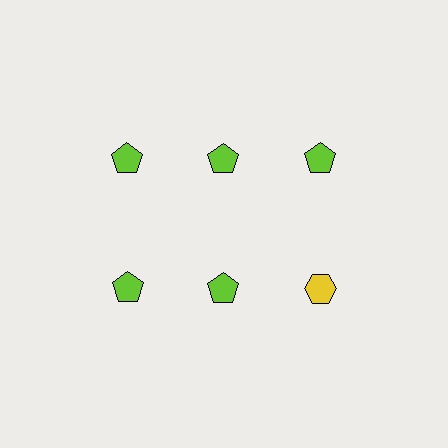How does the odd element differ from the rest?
It differs in both color (yellow instead of lime) and shape (hexagon instead of pentagon).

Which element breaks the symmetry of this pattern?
The yellow hexagon in the second row, center column breaks the symmetry. All other shapes are lime pentagons.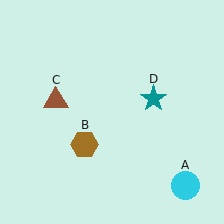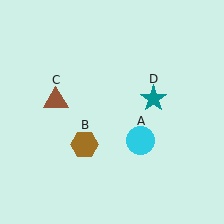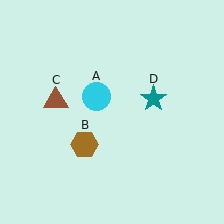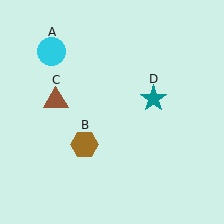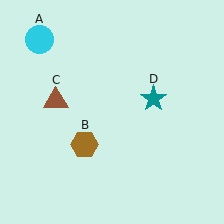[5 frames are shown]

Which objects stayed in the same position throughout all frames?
Brown hexagon (object B) and brown triangle (object C) and teal star (object D) remained stationary.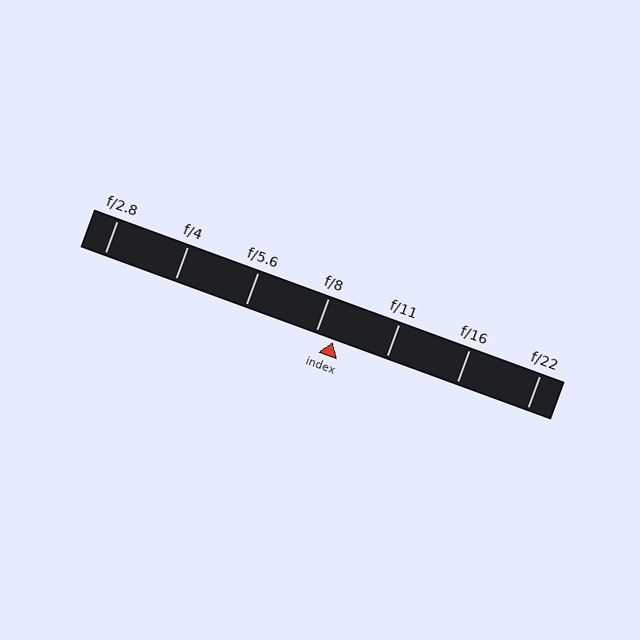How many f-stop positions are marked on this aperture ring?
There are 7 f-stop positions marked.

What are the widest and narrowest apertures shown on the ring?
The widest aperture shown is f/2.8 and the narrowest is f/22.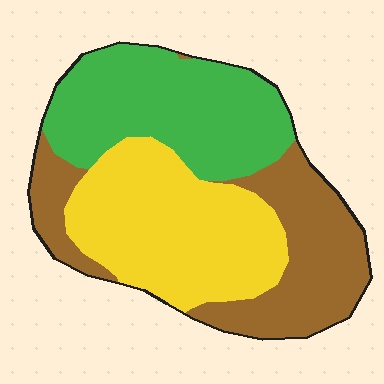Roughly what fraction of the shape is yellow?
Yellow takes up about three eighths (3/8) of the shape.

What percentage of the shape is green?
Green covers 34% of the shape.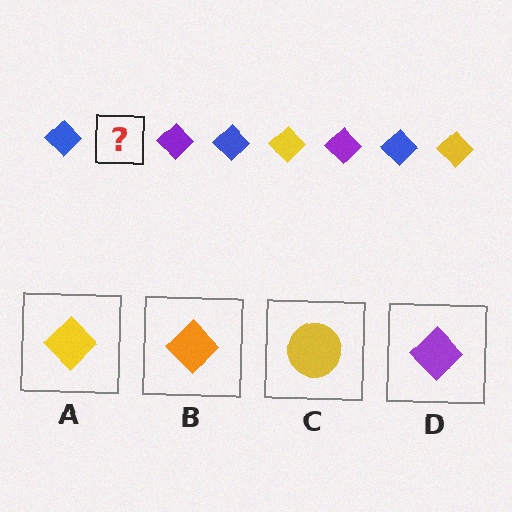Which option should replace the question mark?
Option A.